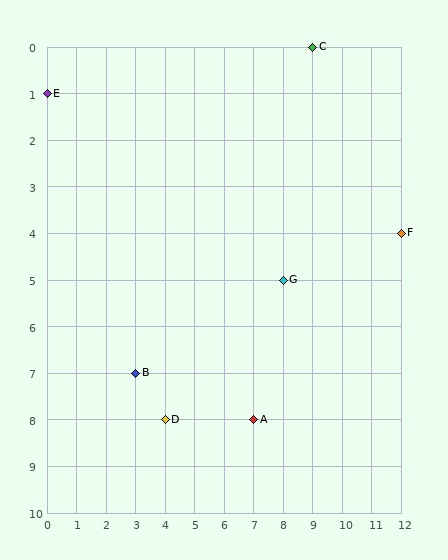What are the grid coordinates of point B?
Point B is at grid coordinates (3, 7).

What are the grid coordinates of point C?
Point C is at grid coordinates (9, 0).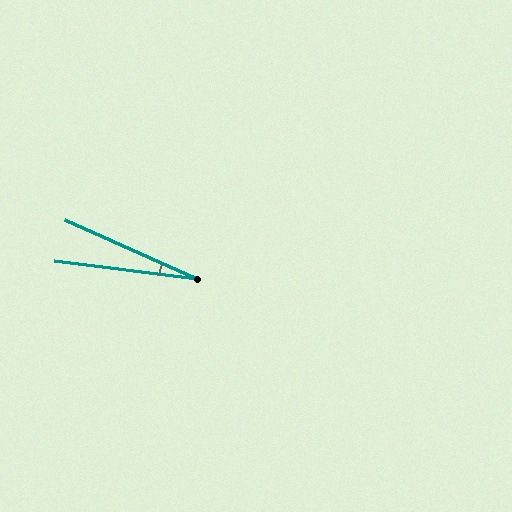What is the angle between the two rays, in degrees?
Approximately 17 degrees.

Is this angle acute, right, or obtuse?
It is acute.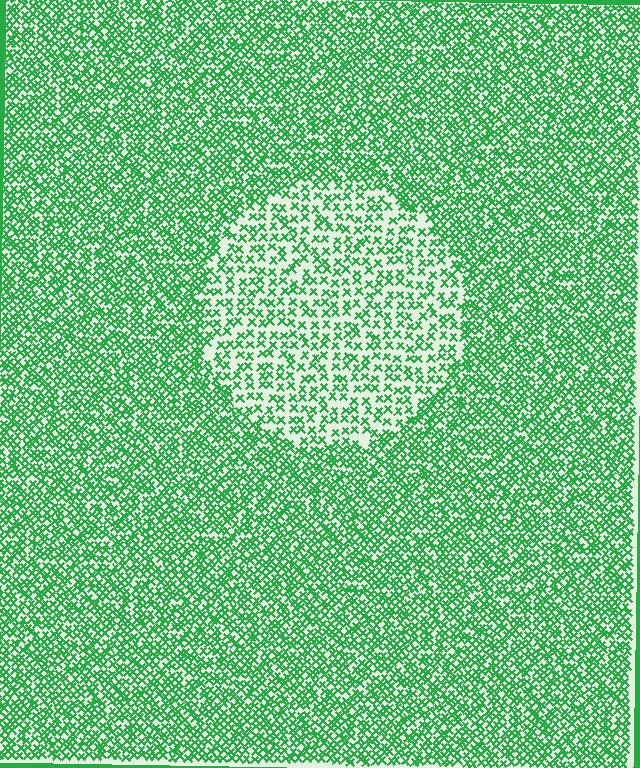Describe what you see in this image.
The image contains small green elements arranged at two different densities. A circle-shaped region is visible where the elements are less densely packed than the surrounding area.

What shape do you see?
I see a circle.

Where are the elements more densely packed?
The elements are more densely packed outside the circle boundary.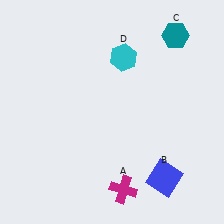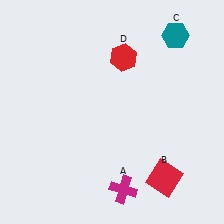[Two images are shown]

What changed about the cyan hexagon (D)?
In Image 1, D is cyan. In Image 2, it changed to red.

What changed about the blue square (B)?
In Image 1, B is blue. In Image 2, it changed to red.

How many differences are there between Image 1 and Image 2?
There are 2 differences between the two images.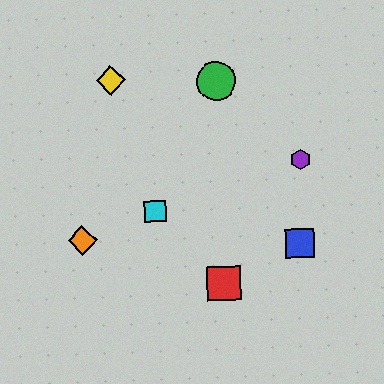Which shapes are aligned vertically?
The red square, the green circle are aligned vertically.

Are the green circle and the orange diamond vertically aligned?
No, the green circle is at x≈216 and the orange diamond is at x≈82.